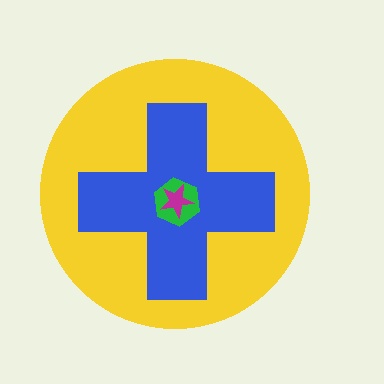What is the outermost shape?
The yellow circle.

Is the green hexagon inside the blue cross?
Yes.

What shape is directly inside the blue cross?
The green hexagon.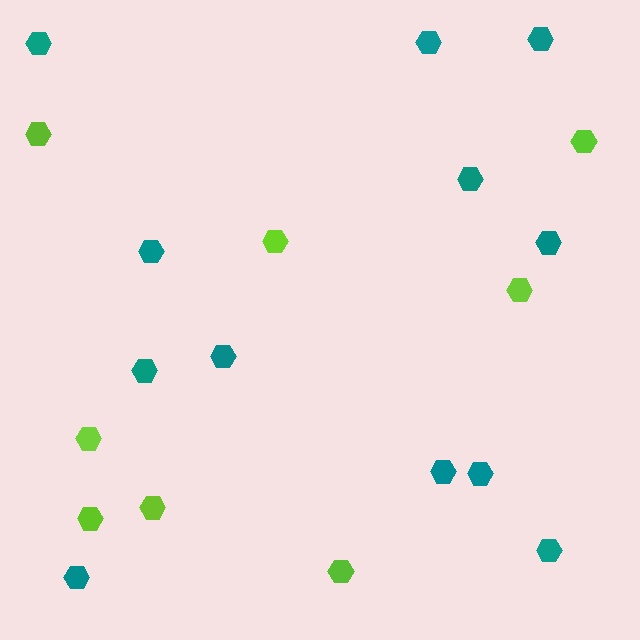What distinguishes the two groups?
There are 2 groups: one group of teal hexagons (12) and one group of lime hexagons (8).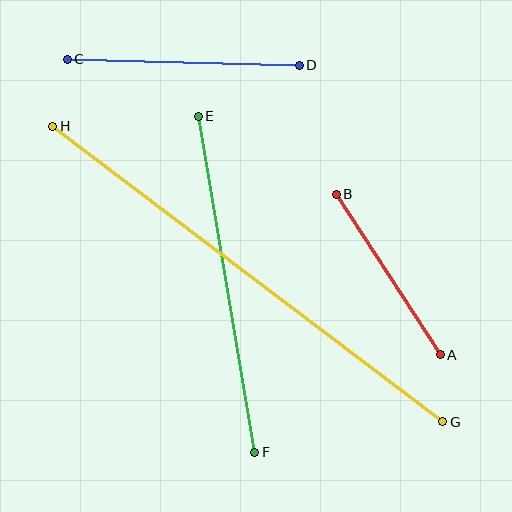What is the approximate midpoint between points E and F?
The midpoint is at approximately (227, 284) pixels.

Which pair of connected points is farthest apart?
Points G and H are farthest apart.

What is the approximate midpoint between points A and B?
The midpoint is at approximately (388, 275) pixels.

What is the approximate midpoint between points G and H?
The midpoint is at approximately (248, 274) pixels.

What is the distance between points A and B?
The distance is approximately 191 pixels.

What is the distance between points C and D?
The distance is approximately 232 pixels.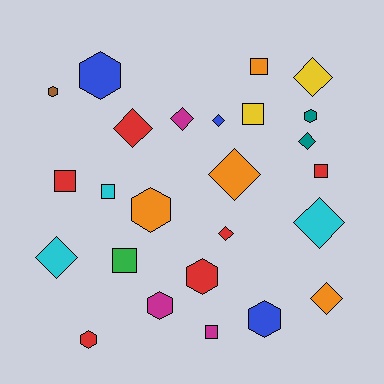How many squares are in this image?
There are 7 squares.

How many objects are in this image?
There are 25 objects.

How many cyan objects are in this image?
There are 3 cyan objects.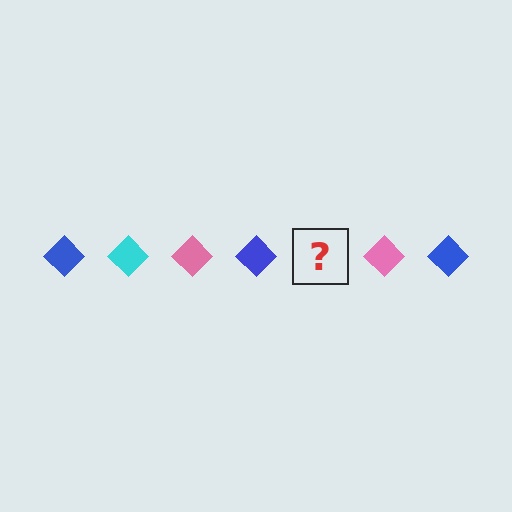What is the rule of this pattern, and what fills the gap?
The rule is that the pattern cycles through blue, cyan, pink diamonds. The gap should be filled with a cyan diamond.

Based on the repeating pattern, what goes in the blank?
The blank should be a cyan diamond.